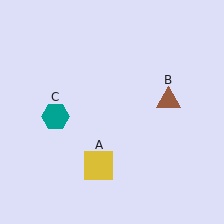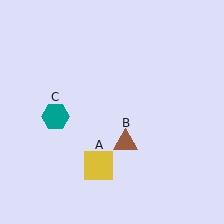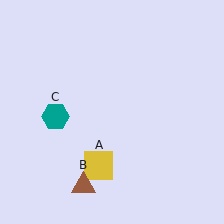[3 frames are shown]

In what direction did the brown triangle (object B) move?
The brown triangle (object B) moved down and to the left.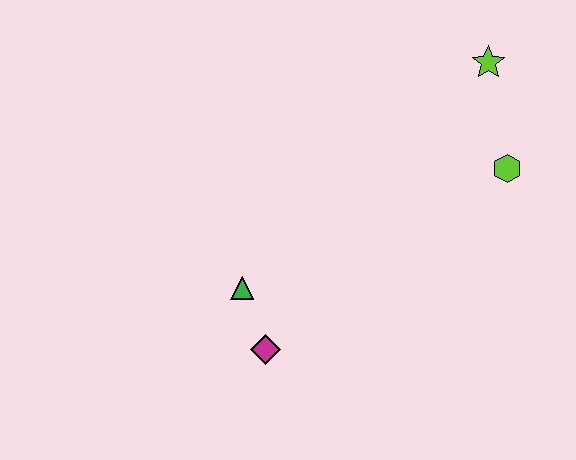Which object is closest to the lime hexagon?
The lime star is closest to the lime hexagon.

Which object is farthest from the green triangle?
The lime star is farthest from the green triangle.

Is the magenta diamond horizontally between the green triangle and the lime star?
Yes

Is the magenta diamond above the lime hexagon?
No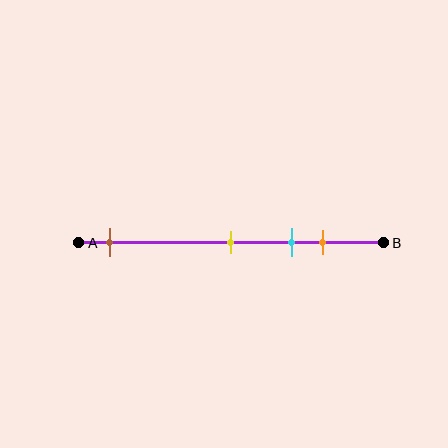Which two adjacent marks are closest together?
The cyan and orange marks are the closest adjacent pair.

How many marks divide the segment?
There are 4 marks dividing the segment.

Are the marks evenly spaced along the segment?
No, the marks are not evenly spaced.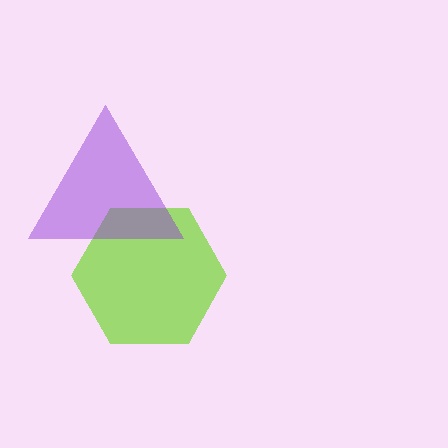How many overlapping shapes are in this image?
There are 2 overlapping shapes in the image.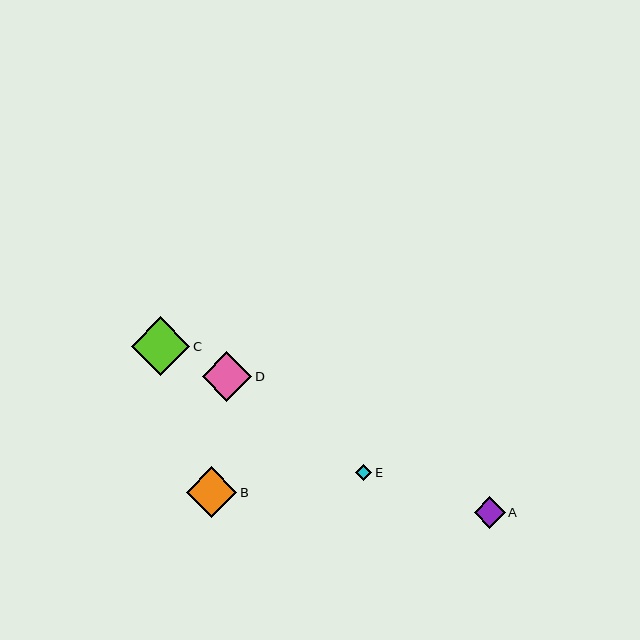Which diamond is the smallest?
Diamond E is the smallest with a size of approximately 17 pixels.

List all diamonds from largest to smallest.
From largest to smallest: C, B, D, A, E.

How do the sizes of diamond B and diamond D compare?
Diamond B and diamond D are approximately the same size.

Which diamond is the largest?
Diamond C is the largest with a size of approximately 58 pixels.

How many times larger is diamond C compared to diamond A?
Diamond C is approximately 1.9 times the size of diamond A.